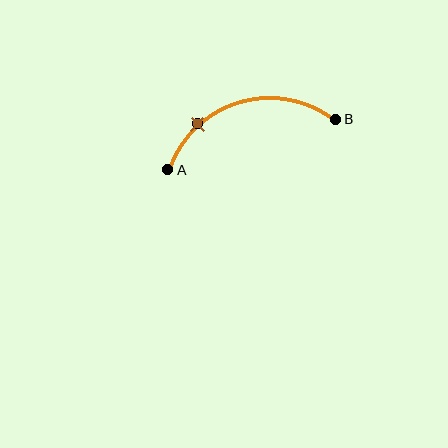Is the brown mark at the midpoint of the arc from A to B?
No. The brown mark lies on the arc but is closer to endpoint A. The arc midpoint would be at the point on the curve equidistant along the arc from both A and B.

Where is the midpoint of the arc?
The arc midpoint is the point on the curve farthest from the straight line joining A and B. It sits above that line.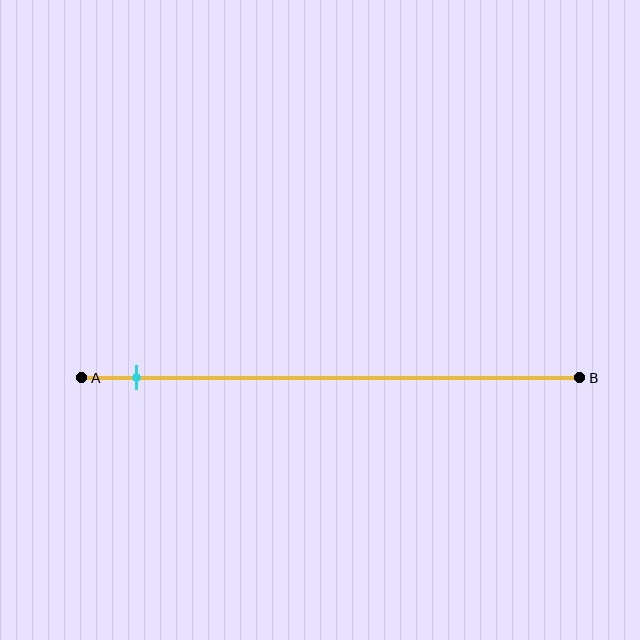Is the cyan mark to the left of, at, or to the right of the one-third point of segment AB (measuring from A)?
The cyan mark is to the left of the one-third point of segment AB.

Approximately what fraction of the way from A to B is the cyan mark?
The cyan mark is approximately 10% of the way from A to B.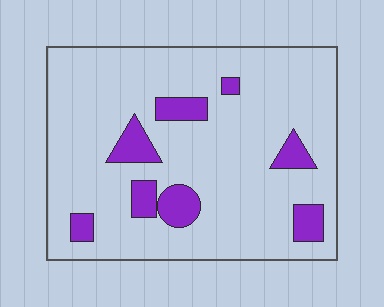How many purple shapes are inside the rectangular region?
8.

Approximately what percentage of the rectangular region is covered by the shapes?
Approximately 15%.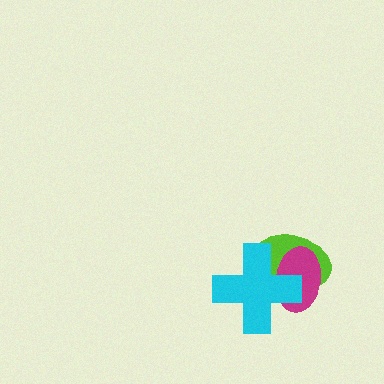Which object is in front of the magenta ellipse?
The cyan cross is in front of the magenta ellipse.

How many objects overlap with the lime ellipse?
2 objects overlap with the lime ellipse.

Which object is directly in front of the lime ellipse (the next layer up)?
The magenta ellipse is directly in front of the lime ellipse.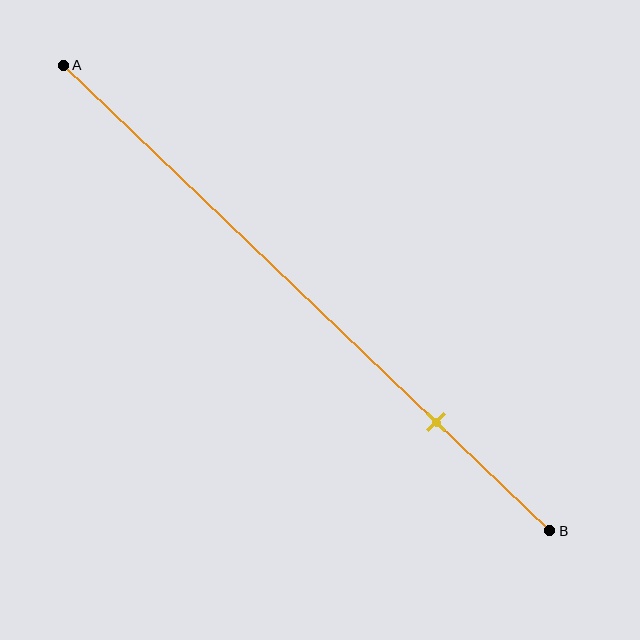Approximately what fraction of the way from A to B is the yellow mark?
The yellow mark is approximately 75% of the way from A to B.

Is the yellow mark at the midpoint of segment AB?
No, the mark is at about 75% from A, not at the 50% midpoint.